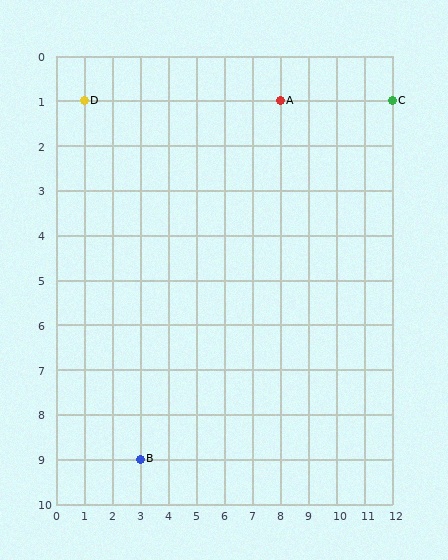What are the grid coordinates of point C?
Point C is at grid coordinates (12, 1).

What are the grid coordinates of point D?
Point D is at grid coordinates (1, 1).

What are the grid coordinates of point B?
Point B is at grid coordinates (3, 9).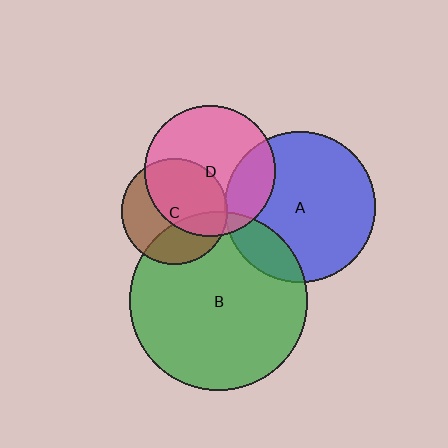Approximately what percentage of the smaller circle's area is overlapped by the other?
Approximately 10%.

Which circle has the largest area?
Circle B (green).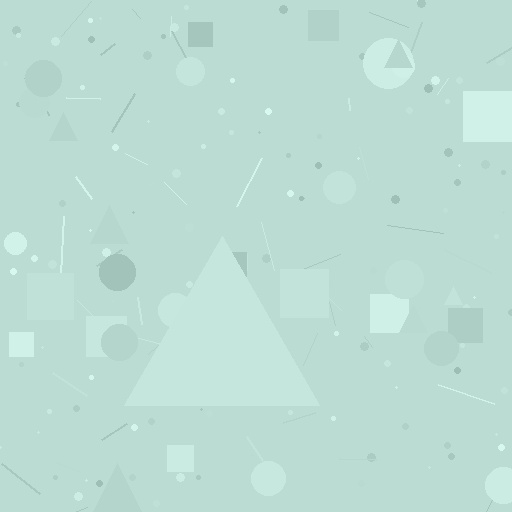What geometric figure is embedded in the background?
A triangle is embedded in the background.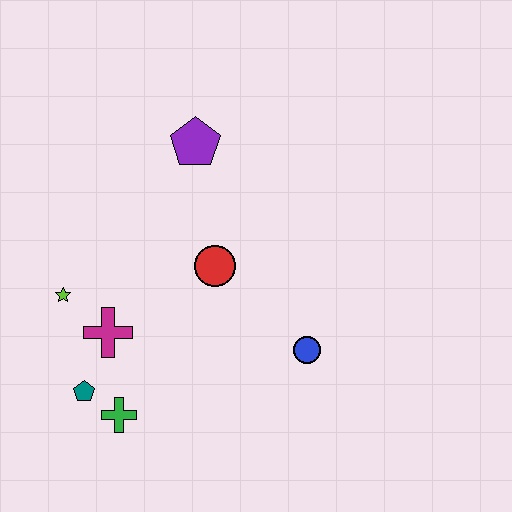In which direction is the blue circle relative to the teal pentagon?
The blue circle is to the right of the teal pentagon.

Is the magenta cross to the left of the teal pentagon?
No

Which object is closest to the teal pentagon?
The green cross is closest to the teal pentagon.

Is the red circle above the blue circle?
Yes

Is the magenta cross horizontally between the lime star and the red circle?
Yes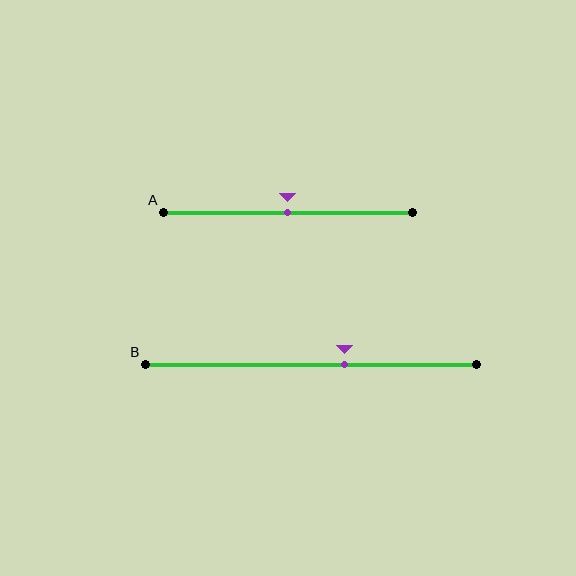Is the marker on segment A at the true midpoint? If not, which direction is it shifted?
Yes, the marker on segment A is at the true midpoint.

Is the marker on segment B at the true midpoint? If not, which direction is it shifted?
No, the marker on segment B is shifted to the right by about 10% of the segment length.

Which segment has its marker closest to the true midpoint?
Segment A has its marker closest to the true midpoint.